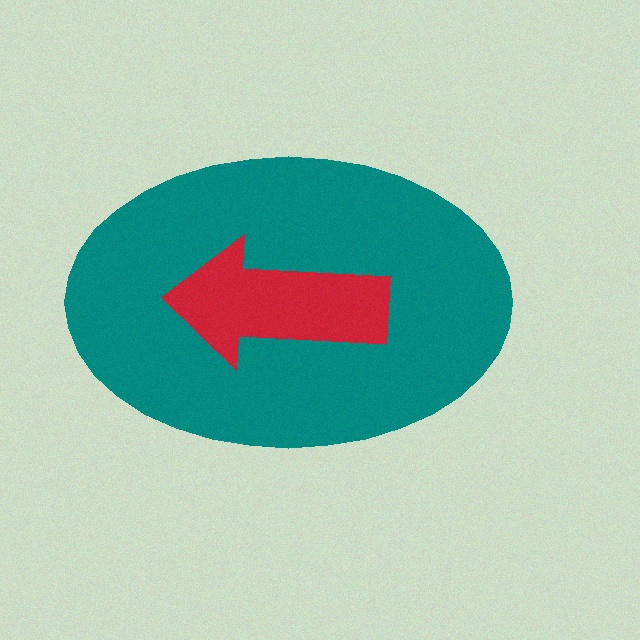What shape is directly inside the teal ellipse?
The red arrow.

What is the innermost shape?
The red arrow.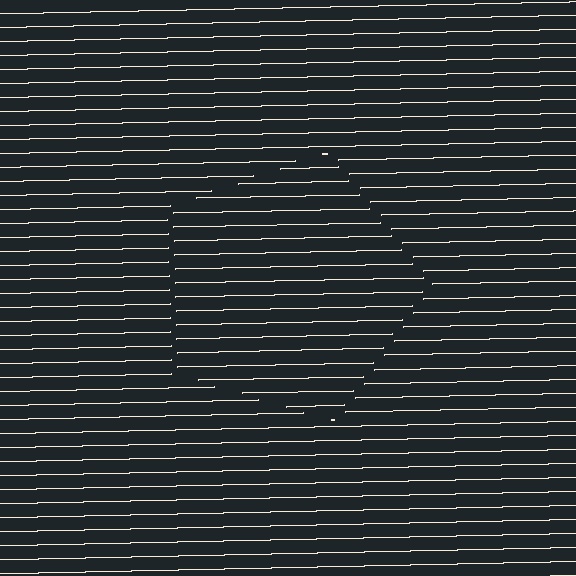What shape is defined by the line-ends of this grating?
An illusory pentagon. The interior of the shape contains the same grating, shifted by half a period — the contour is defined by the phase discontinuity where line-ends from the inner and outer gratings abut.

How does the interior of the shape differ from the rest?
The interior of the shape contains the same grating, shifted by half a period — the contour is defined by the phase discontinuity where line-ends from the inner and outer gratings abut.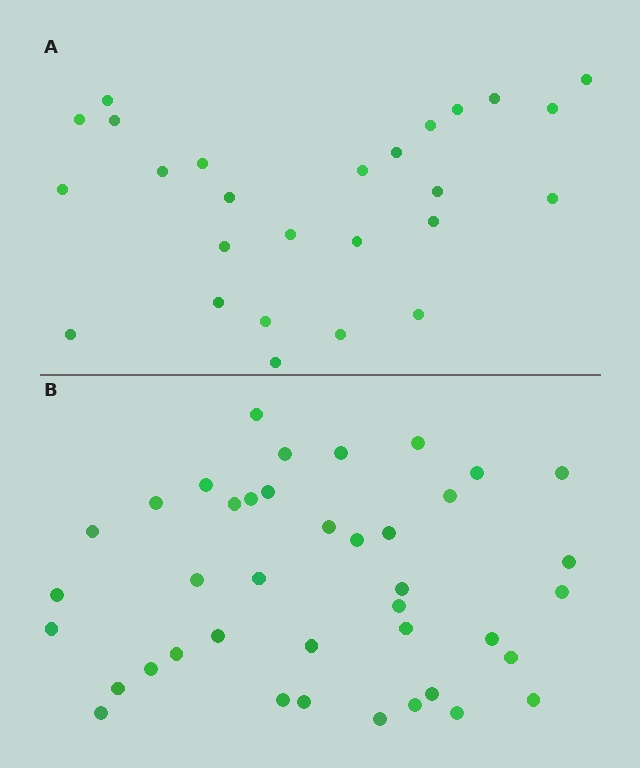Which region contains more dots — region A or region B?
Region B (the bottom region) has more dots.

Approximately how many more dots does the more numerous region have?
Region B has approximately 15 more dots than region A.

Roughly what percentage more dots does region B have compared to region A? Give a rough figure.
About 55% more.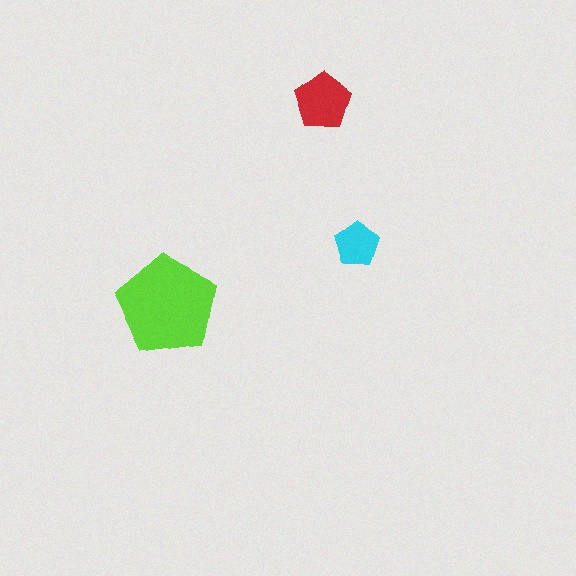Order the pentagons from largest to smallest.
the lime one, the red one, the cyan one.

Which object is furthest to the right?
The cyan pentagon is rightmost.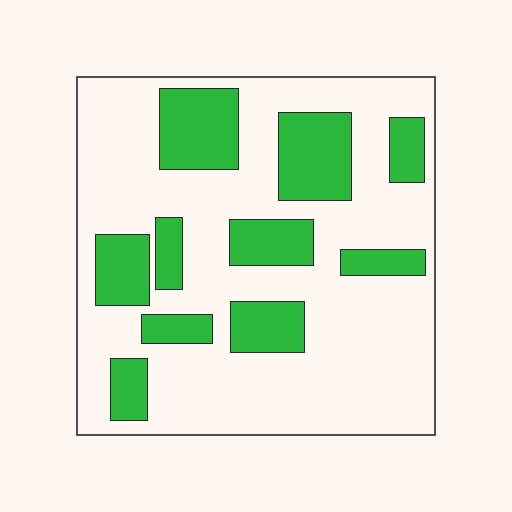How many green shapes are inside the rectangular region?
10.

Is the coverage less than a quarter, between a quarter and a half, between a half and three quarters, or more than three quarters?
Between a quarter and a half.